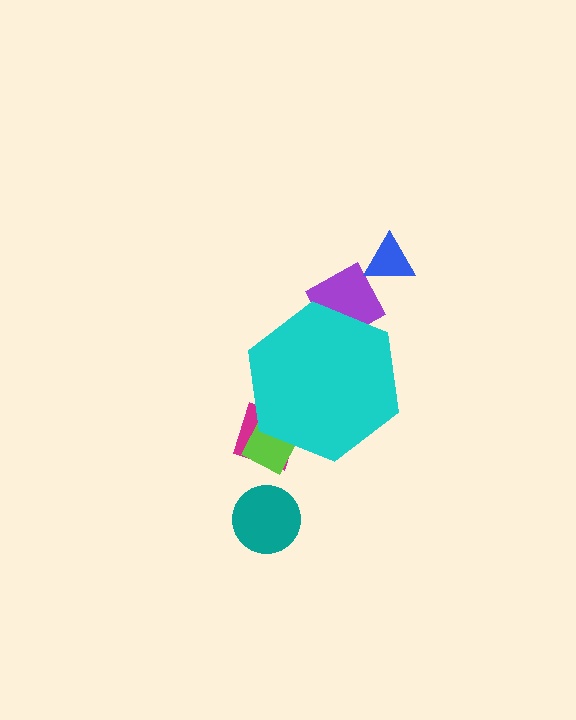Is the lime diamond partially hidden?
Yes, the lime diamond is partially hidden behind the cyan hexagon.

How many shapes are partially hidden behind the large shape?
3 shapes are partially hidden.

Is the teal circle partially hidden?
No, the teal circle is fully visible.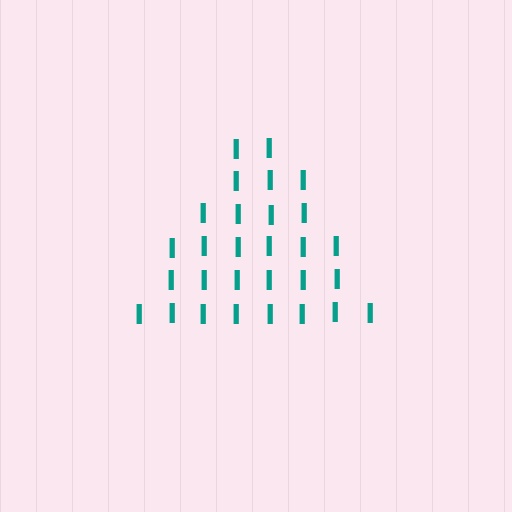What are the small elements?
The small elements are letter I's.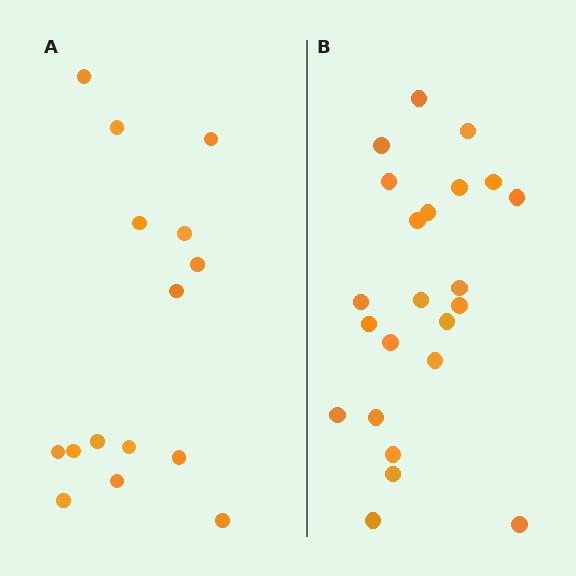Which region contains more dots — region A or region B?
Region B (the right region) has more dots.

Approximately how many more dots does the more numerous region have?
Region B has roughly 8 or so more dots than region A.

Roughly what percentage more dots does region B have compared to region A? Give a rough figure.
About 55% more.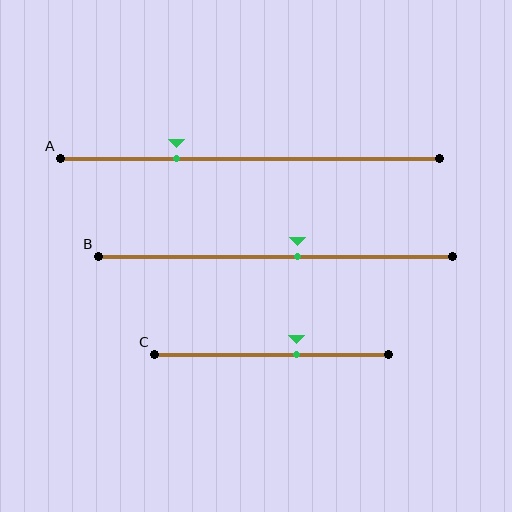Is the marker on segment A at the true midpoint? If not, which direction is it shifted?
No, the marker on segment A is shifted to the left by about 19% of the segment length.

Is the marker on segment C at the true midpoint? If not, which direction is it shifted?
No, the marker on segment C is shifted to the right by about 10% of the segment length.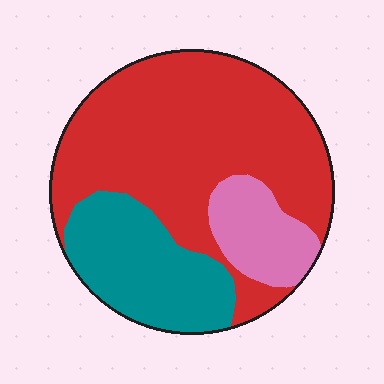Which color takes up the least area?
Pink, at roughly 15%.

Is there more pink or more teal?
Teal.